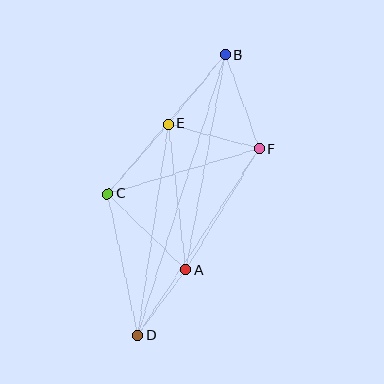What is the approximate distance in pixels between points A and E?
The distance between A and E is approximately 147 pixels.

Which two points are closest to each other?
Points A and D are closest to each other.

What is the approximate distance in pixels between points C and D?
The distance between C and D is approximately 145 pixels.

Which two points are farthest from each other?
Points B and D are farthest from each other.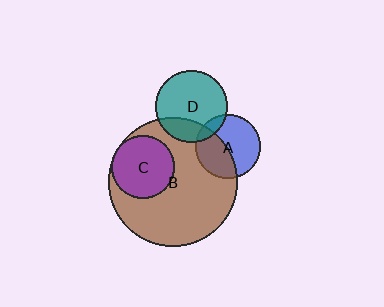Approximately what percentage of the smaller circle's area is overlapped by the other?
Approximately 10%.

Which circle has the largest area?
Circle B (brown).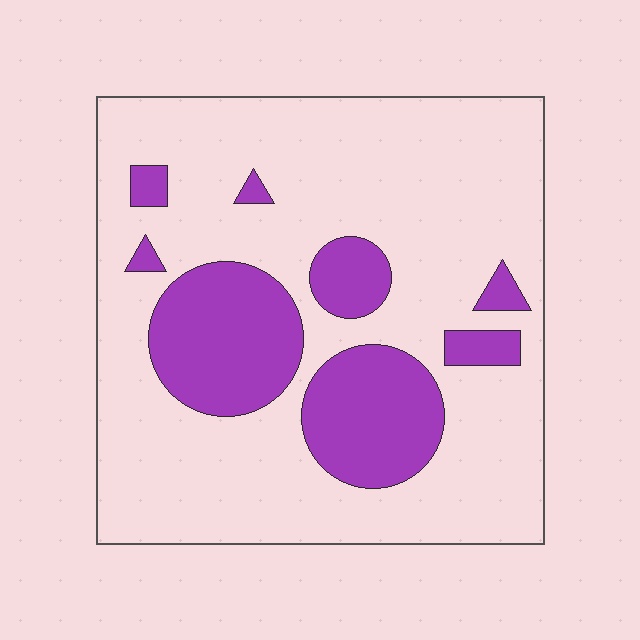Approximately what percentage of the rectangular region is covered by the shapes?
Approximately 25%.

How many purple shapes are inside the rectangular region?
8.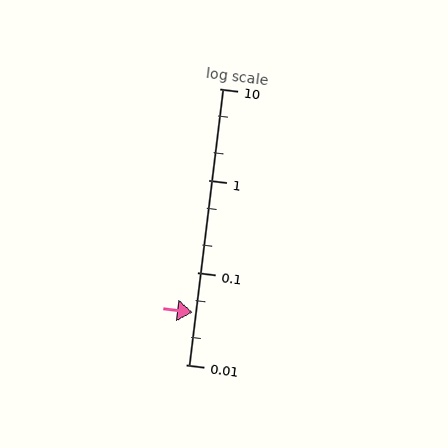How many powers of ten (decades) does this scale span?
The scale spans 3 decades, from 0.01 to 10.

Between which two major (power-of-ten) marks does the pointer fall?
The pointer is between 0.01 and 0.1.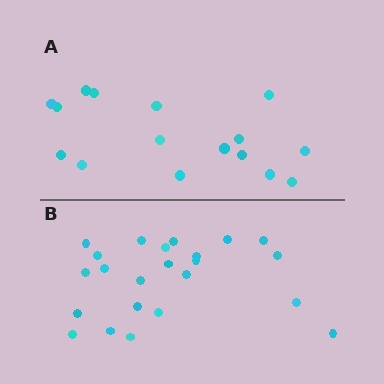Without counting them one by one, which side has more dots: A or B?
Region B (the bottom region) has more dots.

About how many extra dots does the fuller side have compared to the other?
Region B has roughly 8 or so more dots than region A.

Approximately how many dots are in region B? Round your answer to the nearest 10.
About 20 dots. (The exact count is 23, which rounds to 20.)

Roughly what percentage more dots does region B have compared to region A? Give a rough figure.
About 45% more.